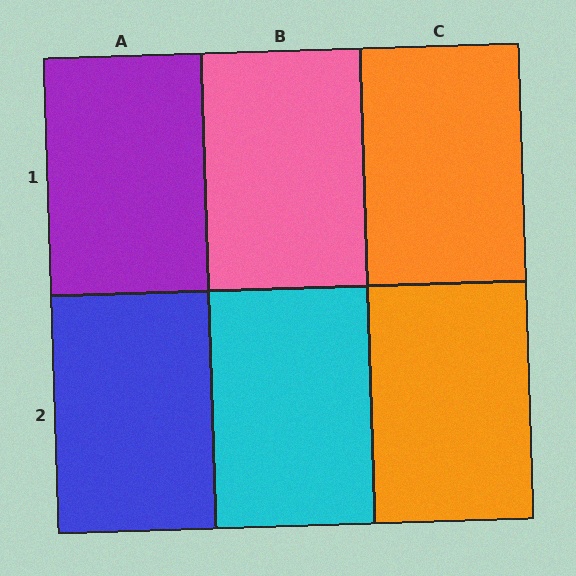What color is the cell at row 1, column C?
Orange.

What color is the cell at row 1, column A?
Purple.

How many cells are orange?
2 cells are orange.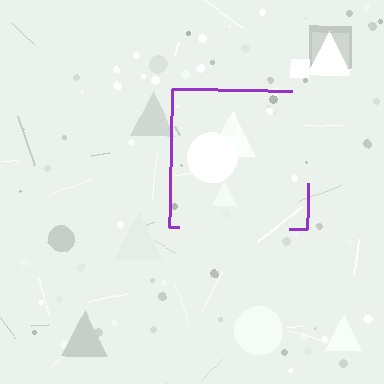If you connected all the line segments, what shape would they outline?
They would outline a square.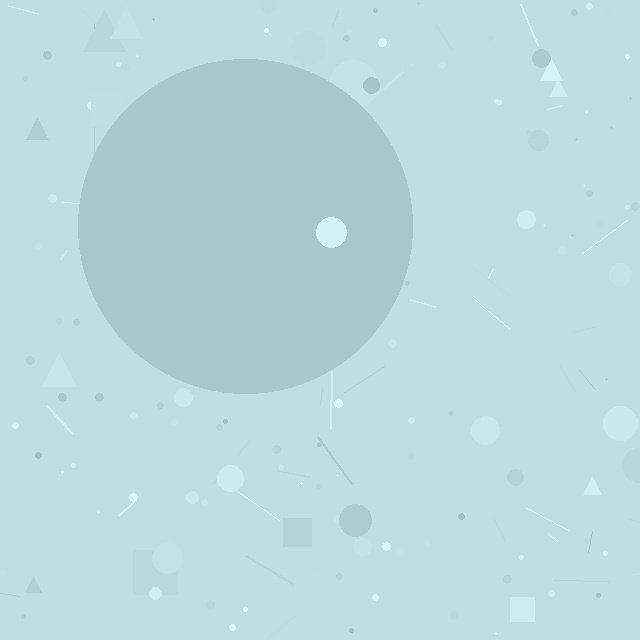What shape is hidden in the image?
A circle is hidden in the image.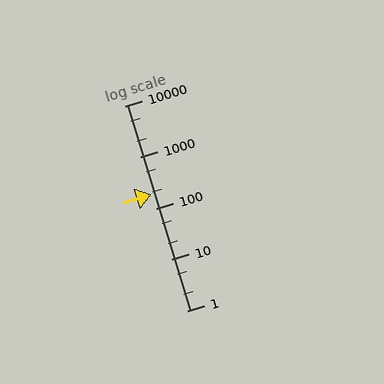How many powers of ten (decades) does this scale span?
The scale spans 4 decades, from 1 to 10000.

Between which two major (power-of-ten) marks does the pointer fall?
The pointer is between 100 and 1000.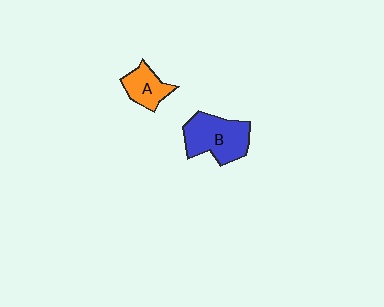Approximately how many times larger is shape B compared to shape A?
Approximately 1.8 times.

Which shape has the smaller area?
Shape A (orange).